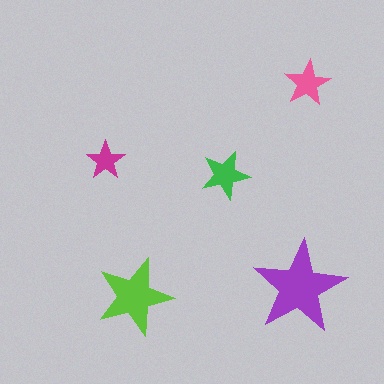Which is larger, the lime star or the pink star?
The lime one.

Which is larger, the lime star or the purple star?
The purple one.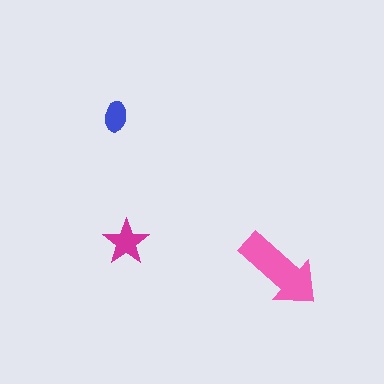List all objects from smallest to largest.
The blue ellipse, the magenta star, the pink arrow.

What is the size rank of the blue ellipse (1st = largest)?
3rd.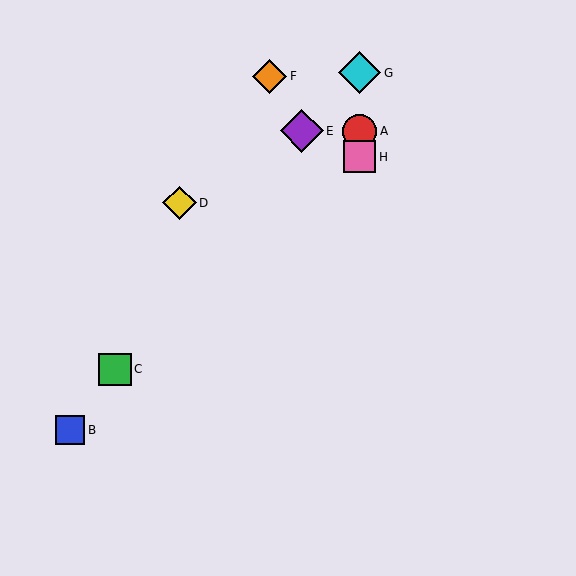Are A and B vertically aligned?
No, A is at x≈360 and B is at x≈70.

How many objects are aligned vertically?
3 objects (A, G, H) are aligned vertically.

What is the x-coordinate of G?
Object G is at x≈360.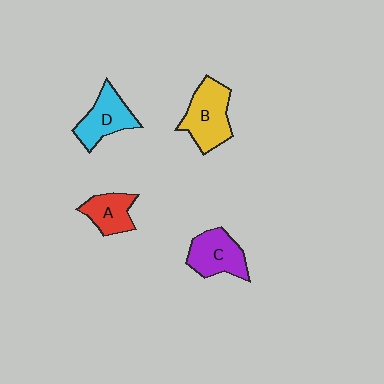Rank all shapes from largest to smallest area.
From largest to smallest: B (yellow), C (purple), D (cyan), A (red).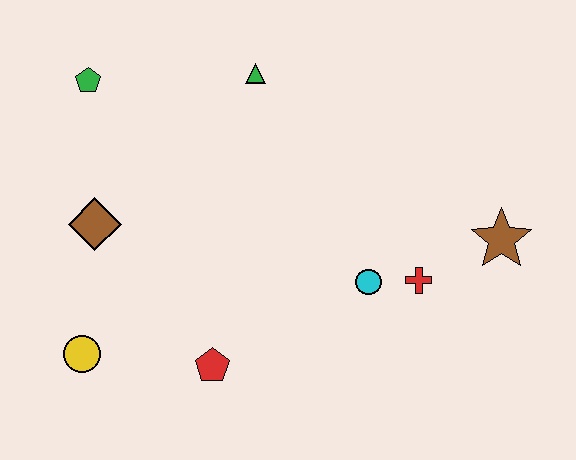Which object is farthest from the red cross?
The green pentagon is farthest from the red cross.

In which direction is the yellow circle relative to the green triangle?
The yellow circle is below the green triangle.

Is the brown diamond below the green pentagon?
Yes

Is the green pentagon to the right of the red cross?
No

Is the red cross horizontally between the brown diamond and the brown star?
Yes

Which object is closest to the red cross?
The cyan circle is closest to the red cross.